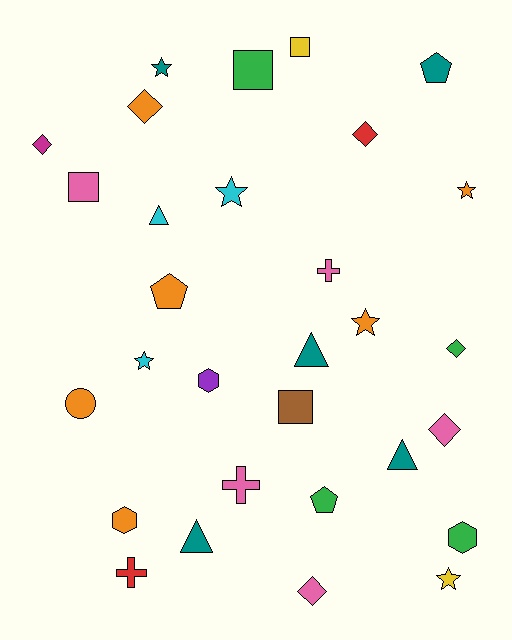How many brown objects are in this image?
There is 1 brown object.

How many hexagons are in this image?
There are 3 hexagons.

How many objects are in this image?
There are 30 objects.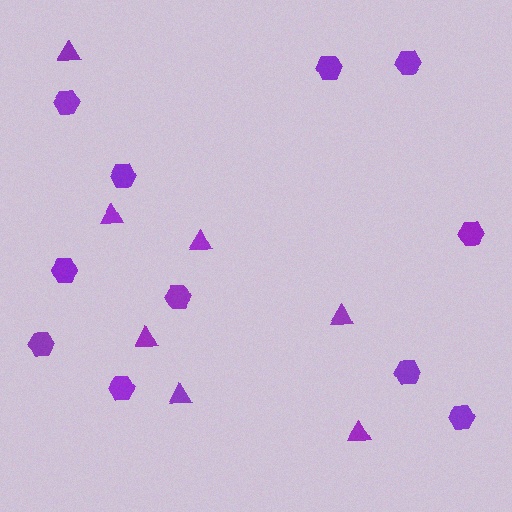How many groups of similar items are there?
There are 2 groups: one group of hexagons (11) and one group of triangles (7).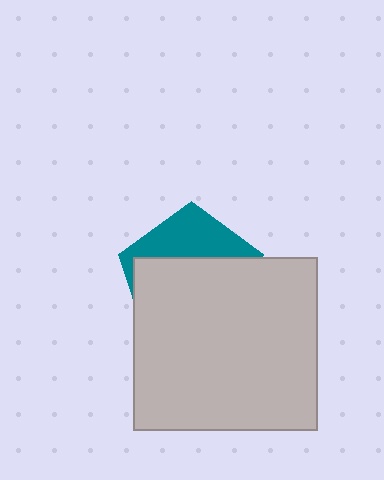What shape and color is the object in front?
The object in front is a light gray rectangle.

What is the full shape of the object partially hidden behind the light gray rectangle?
The partially hidden object is a teal pentagon.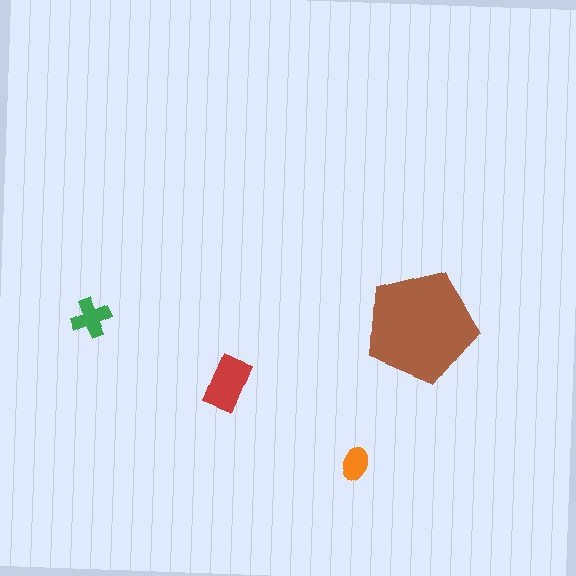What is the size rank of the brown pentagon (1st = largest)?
1st.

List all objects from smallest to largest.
The orange ellipse, the green cross, the red rectangle, the brown pentagon.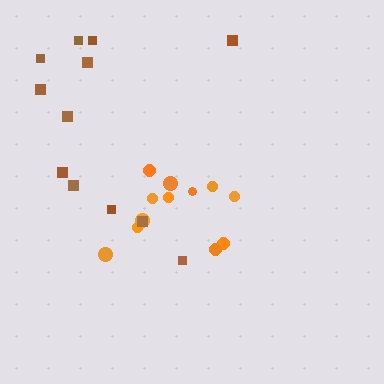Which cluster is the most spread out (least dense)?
Brown.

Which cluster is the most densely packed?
Orange.